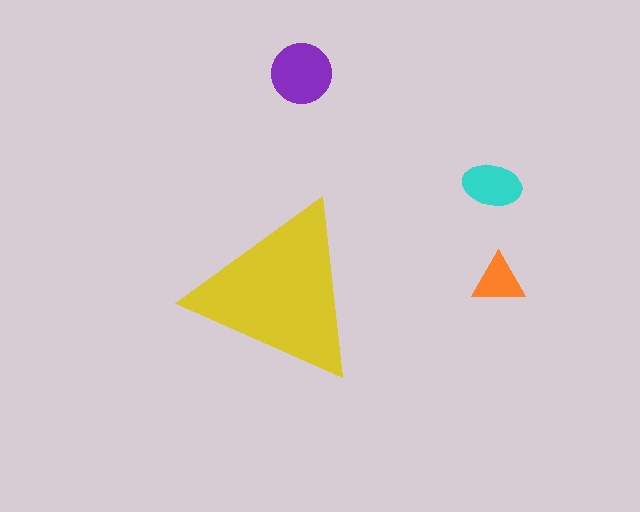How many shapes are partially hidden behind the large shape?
0 shapes are partially hidden.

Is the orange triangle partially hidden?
No, the orange triangle is fully visible.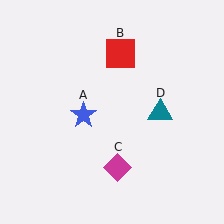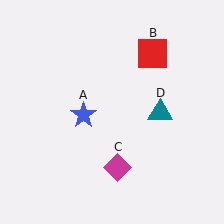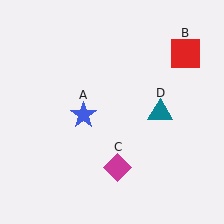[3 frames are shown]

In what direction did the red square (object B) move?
The red square (object B) moved right.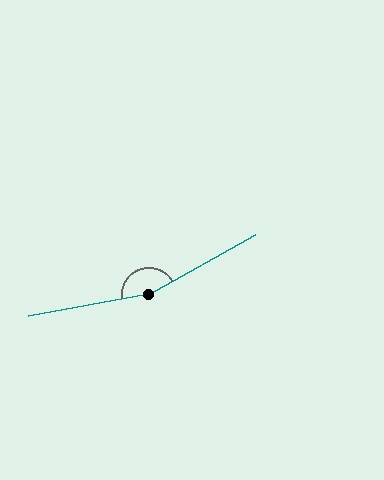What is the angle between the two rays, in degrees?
Approximately 161 degrees.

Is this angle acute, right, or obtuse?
It is obtuse.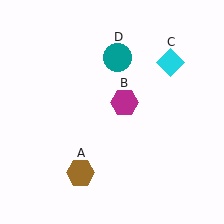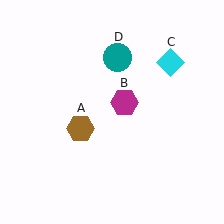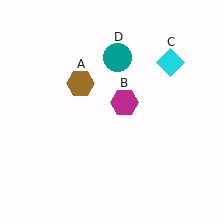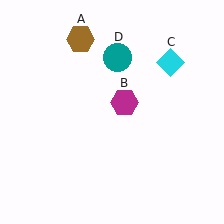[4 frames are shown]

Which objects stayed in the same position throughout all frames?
Magenta hexagon (object B) and cyan diamond (object C) and teal circle (object D) remained stationary.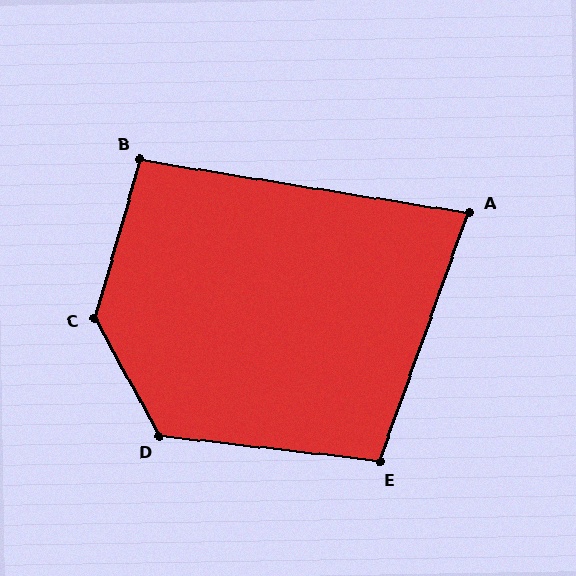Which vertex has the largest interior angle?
C, at approximately 135 degrees.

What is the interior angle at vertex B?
Approximately 97 degrees (obtuse).